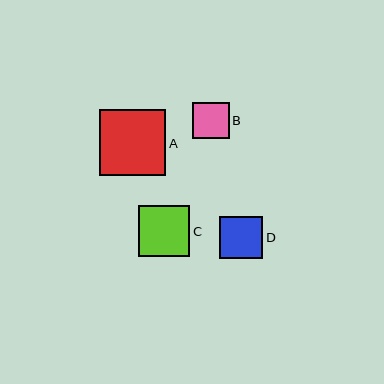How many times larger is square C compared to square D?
Square C is approximately 1.2 times the size of square D.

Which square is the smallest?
Square B is the smallest with a size of approximately 37 pixels.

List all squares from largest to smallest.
From largest to smallest: A, C, D, B.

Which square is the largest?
Square A is the largest with a size of approximately 66 pixels.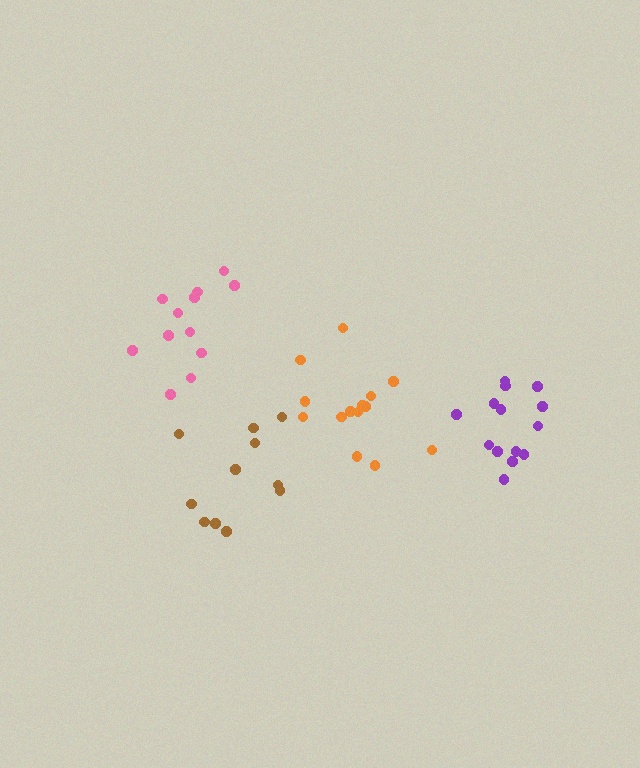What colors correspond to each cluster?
The clusters are colored: brown, orange, pink, purple.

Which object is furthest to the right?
The purple cluster is rightmost.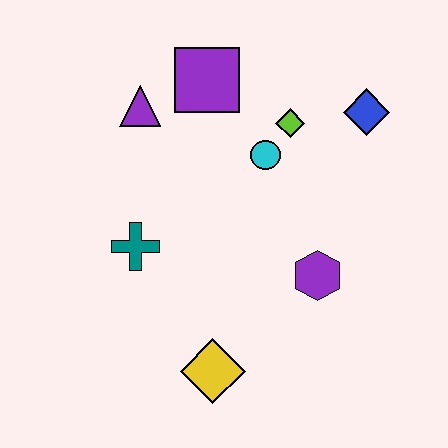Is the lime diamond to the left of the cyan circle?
No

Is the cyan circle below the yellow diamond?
No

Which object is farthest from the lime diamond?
The yellow diamond is farthest from the lime diamond.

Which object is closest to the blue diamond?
The lime diamond is closest to the blue diamond.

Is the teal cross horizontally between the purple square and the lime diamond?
No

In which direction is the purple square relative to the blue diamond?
The purple square is to the left of the blue diamond.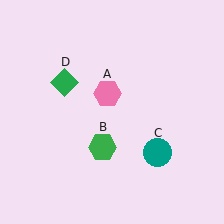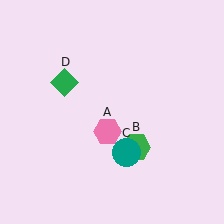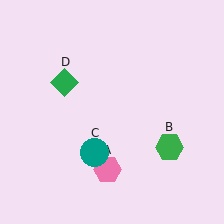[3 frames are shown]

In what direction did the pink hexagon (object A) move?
The pink hexagon (object A) moved down.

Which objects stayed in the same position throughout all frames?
Green diamond (object D) remained stationary.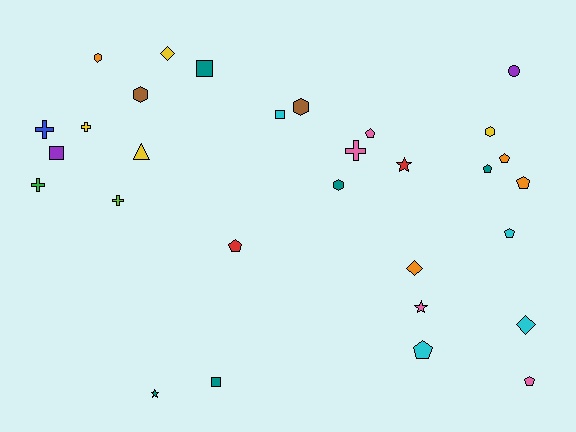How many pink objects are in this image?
There are 4 pink objects.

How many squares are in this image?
There are 4 squares.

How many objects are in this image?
There are 30 objects.